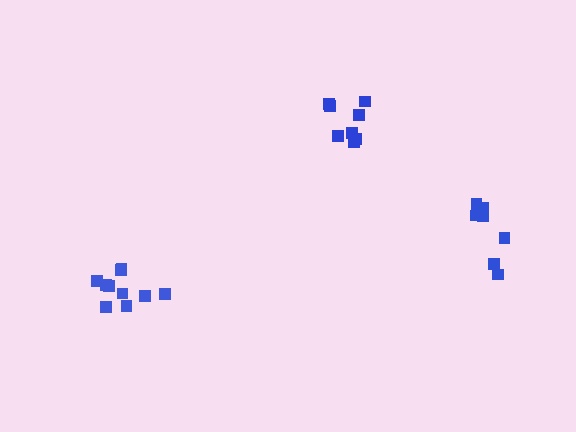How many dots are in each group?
Group 1: 7 dots, Group 2: 8 dots, Group 3: 10 dots (25 total).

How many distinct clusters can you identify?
There are 3 distinct clusters.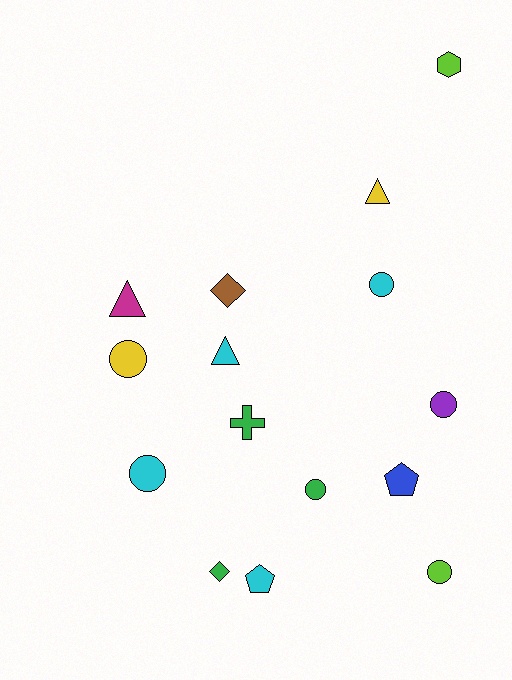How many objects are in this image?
There are 15 objects.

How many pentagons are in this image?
There are 2 pentagons.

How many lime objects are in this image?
There are 2 lime objects.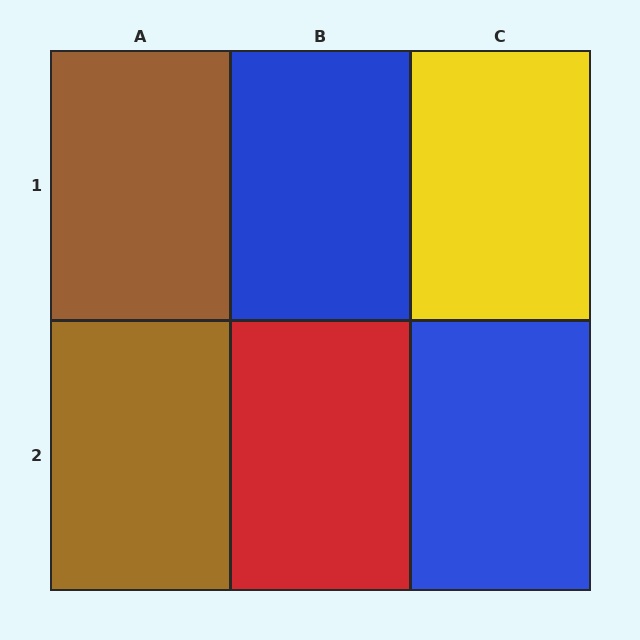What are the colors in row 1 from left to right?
Brown, blue, yellow.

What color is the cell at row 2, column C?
Blue.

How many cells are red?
1 cell is red.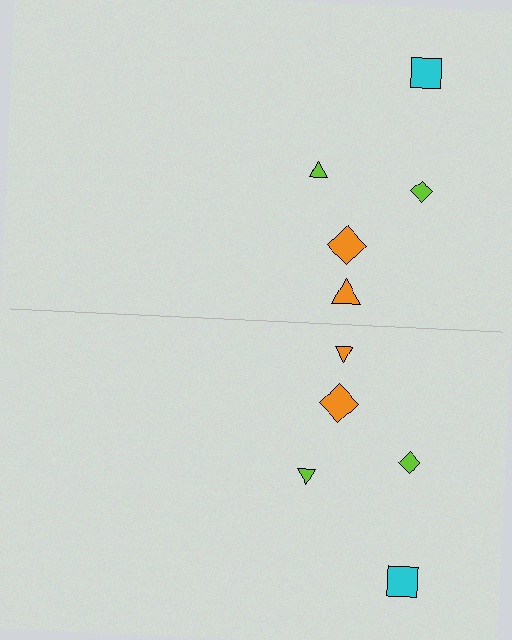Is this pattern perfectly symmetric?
No, the pattern is not perfectly symmetric. The orange triangle on the bottom side has a different size than its mirror counterpart.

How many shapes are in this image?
There are 10 shapes in this image.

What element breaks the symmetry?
The orange triangle on the bottom side has a different size than its mirror counterpart.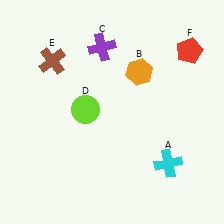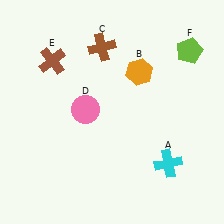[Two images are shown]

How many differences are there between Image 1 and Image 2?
There are 3 differences between the two images.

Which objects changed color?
C changed from purple to brown. D changed from lime to pink. F changed from red to lime.